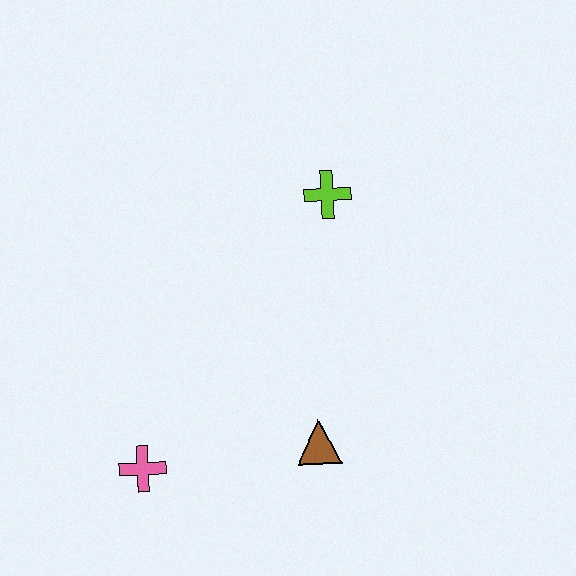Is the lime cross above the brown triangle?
Yes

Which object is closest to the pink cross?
The brown triangle is closest to the pink cross.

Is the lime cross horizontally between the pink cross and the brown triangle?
No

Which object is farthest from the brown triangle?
The lime cross is farthest from the brown triangle.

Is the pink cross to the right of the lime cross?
No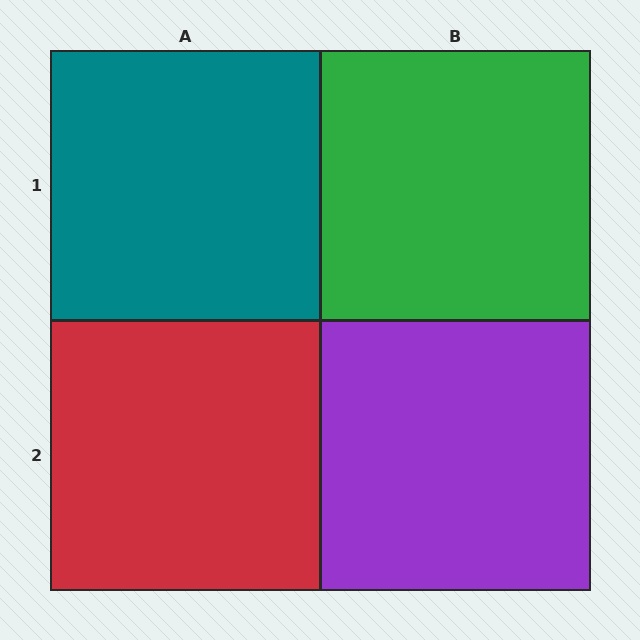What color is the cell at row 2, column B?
Purple.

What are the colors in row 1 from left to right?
Teal, green.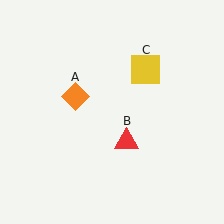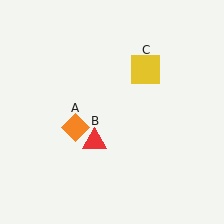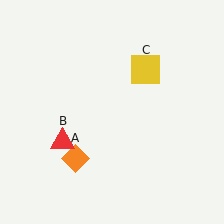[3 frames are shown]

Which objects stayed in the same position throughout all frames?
Yellow square (object C) remained stationary.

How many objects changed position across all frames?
2 objects changed position: orange diamond (object A), red triangle (object B).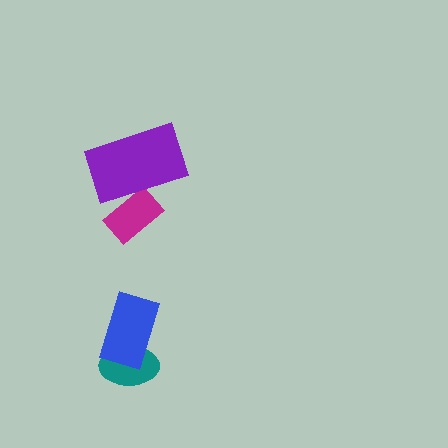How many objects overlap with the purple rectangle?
1 object overlaps with the purple rectangle.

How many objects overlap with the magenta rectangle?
1 object overlaps with the magenta rectangle.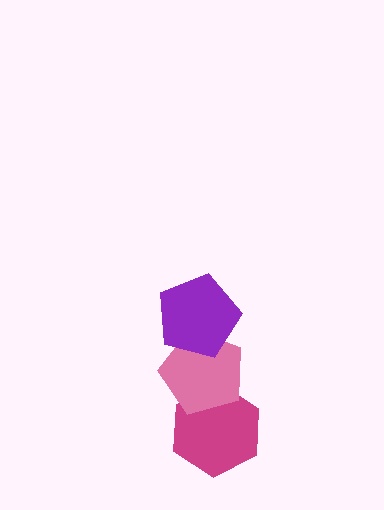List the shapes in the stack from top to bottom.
From top to bottom: the purple pentagon, the pink pentagon, the magenta hexagon.